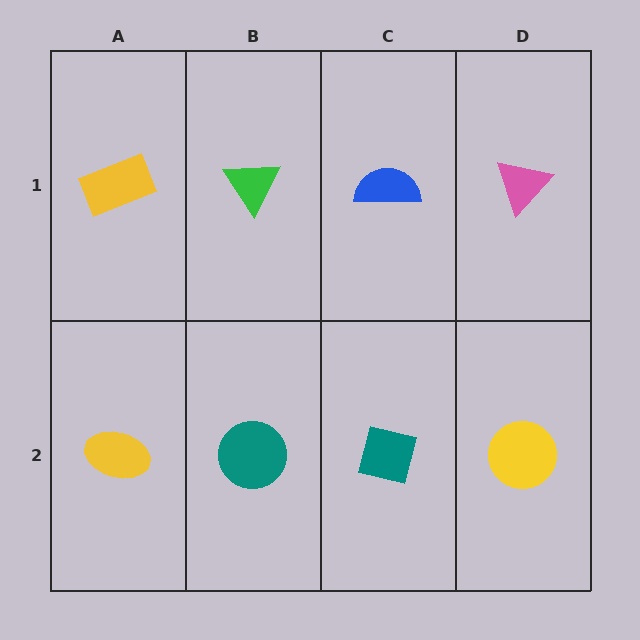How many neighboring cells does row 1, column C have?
3.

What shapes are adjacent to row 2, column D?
A pink triangle (row 1, column D), a teal square (row 2, column C).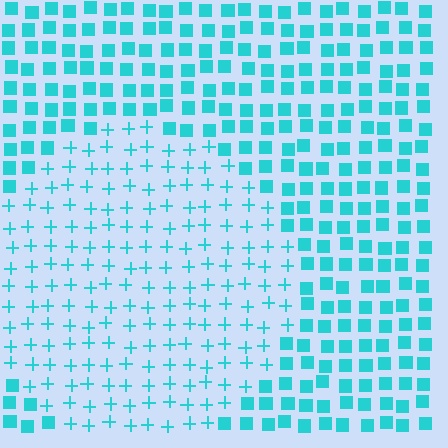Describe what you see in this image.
The image is filled with small cyan elements arranged in a uniform grid. A circle-shaped region contains plus signs, while the surrounding area contains squares. The boundary is defined purely by the change in element shape.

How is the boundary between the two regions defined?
The boundary is defined by a change in element shape: plus signs inside vs. squares outside. All elements share the same color and spacing.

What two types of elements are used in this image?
The image uses plus signs inside the circle region and squares outside it.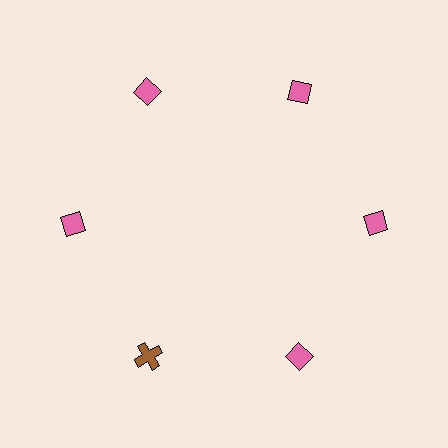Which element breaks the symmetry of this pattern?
The brown cross at roughly the 7 o'clock position breaks the symmetry. All other shapes are pink diamonds.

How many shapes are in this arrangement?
There are 6 shapes arranged in a ring pattern.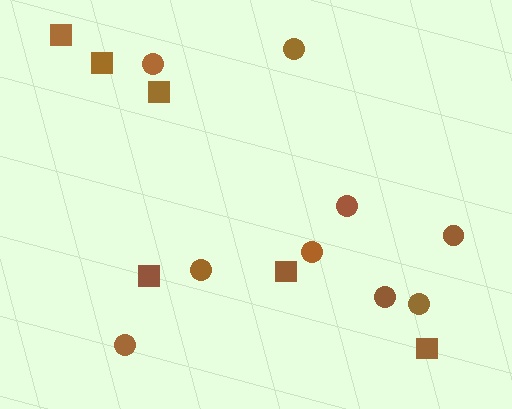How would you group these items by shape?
There are 2 groups: one group of circles (9) and one group of squares (6).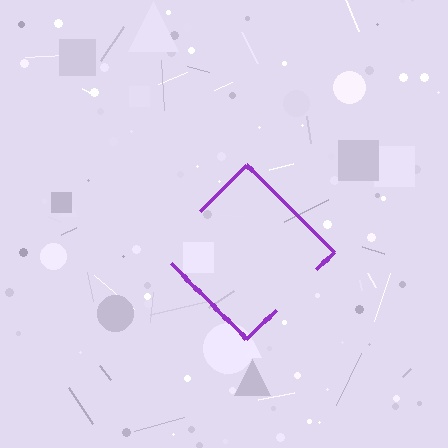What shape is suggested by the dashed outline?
The dashed outline suggests a diamond.